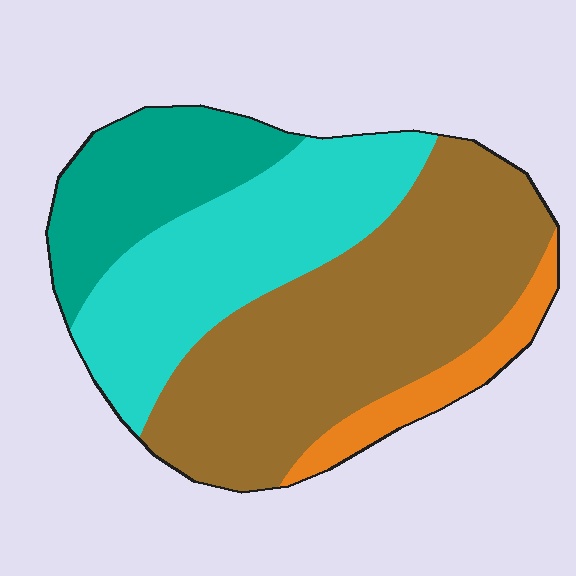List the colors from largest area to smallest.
From largest to smallest: brown, cyan, teal, orange.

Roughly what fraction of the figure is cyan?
Cyan covers 29% of the figure.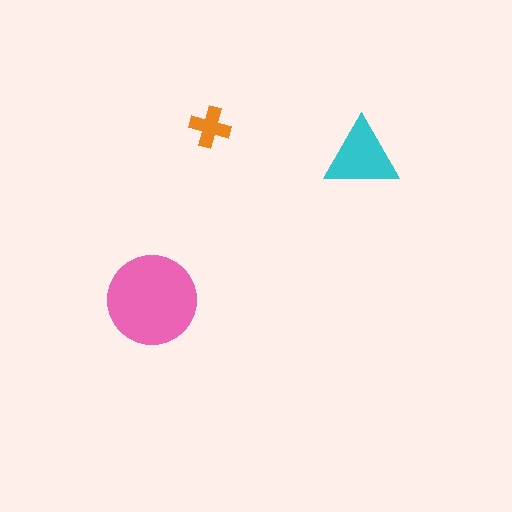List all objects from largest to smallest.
The pink circle, the cyan triangle, the orange cross.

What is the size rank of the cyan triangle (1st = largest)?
2nd.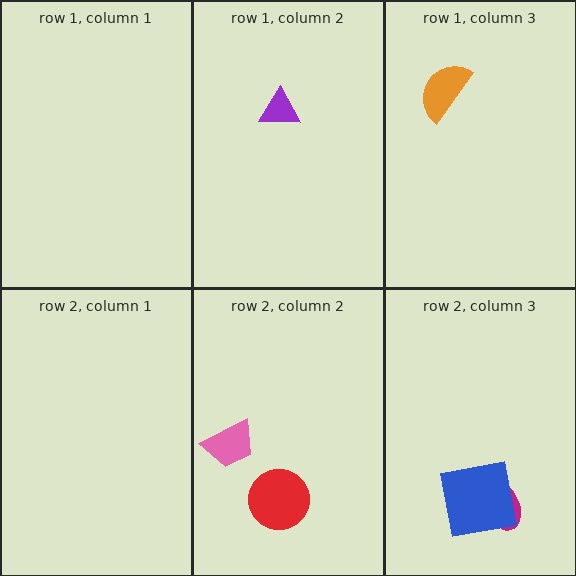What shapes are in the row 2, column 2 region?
The pink trapezoid, the red circle.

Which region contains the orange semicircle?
The row 1, column 3 region.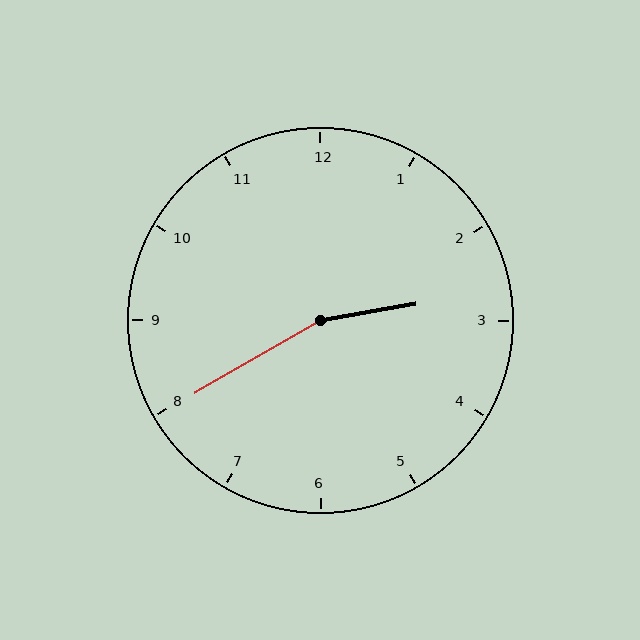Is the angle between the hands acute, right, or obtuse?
It is obtuse.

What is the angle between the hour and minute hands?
Approximately 160 degrees.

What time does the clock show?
2:40.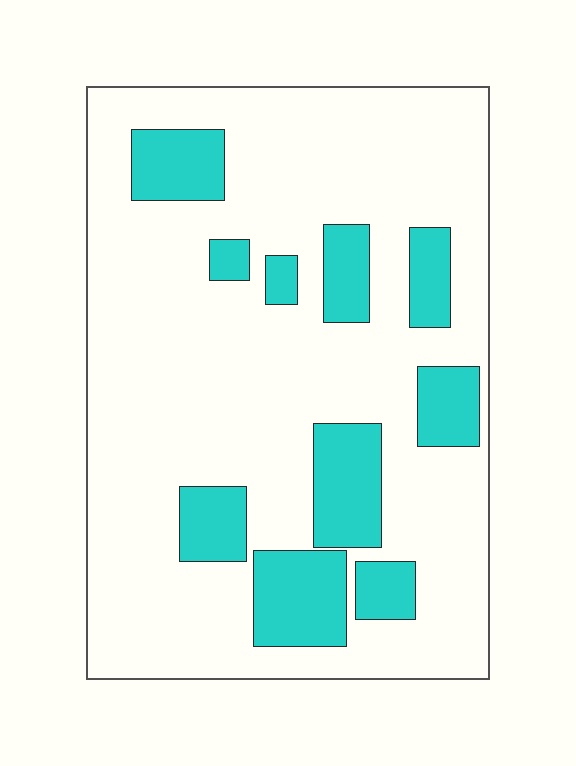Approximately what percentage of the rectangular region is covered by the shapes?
Approximately 20%.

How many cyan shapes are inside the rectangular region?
10.